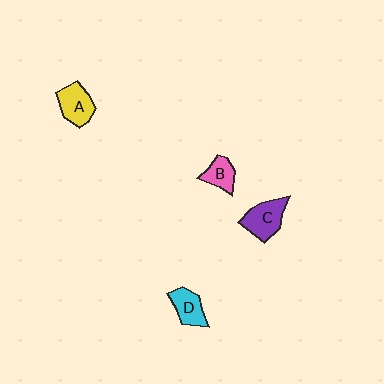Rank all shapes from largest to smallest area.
From largest to smallest: C (purple), A (yellow), D (cyan), B (pink).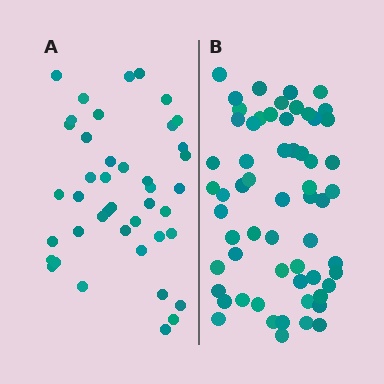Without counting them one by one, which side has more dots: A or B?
Region B (the right region) has more dots.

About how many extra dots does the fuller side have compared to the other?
Region B has approximately 20 more dots than region A.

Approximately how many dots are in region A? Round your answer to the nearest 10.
About 40 dots. (The exact count is 42, which rounds to 40.)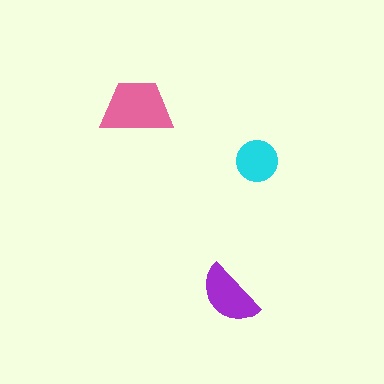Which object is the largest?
The pink trapezoid.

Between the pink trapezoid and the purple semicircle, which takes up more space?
The pink trapezoid.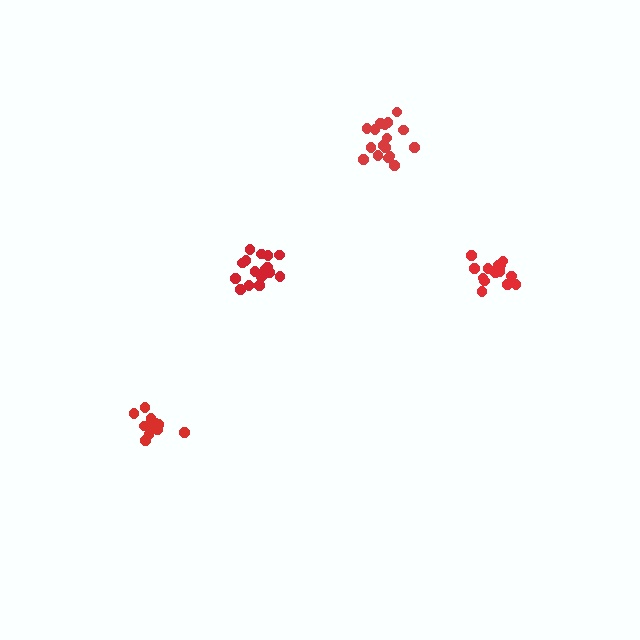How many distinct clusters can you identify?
There are 4 distinct clusters.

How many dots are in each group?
Group 1: 17 dots, Group 2: 16 dots, Group 3: 17 dots, Group 4: 11 dots (61 total).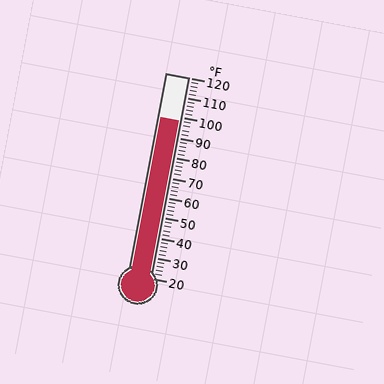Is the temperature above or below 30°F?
The temperature is above 30°F.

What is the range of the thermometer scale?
The thermometer scale ranges from 20°F to 120°F.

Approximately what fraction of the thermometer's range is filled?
The thermometer is filled to approximately 80% of its range.